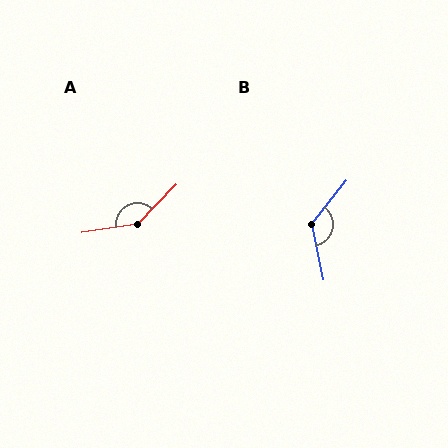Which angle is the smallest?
B, at approximately 130 degrees.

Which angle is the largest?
A, at approximately 142 degrees.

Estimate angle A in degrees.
Approximately 142 degrees.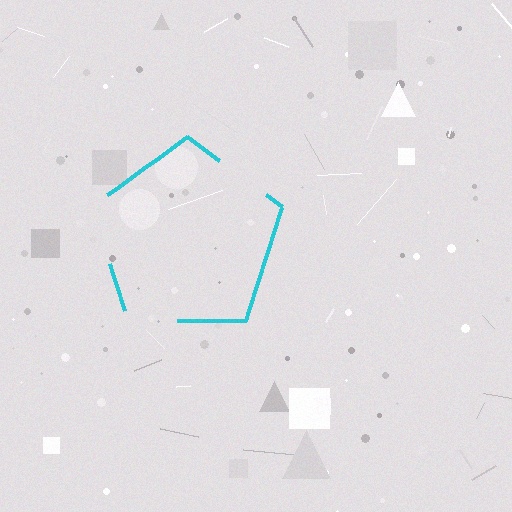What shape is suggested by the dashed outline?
The dashed outline suggests a pentagon.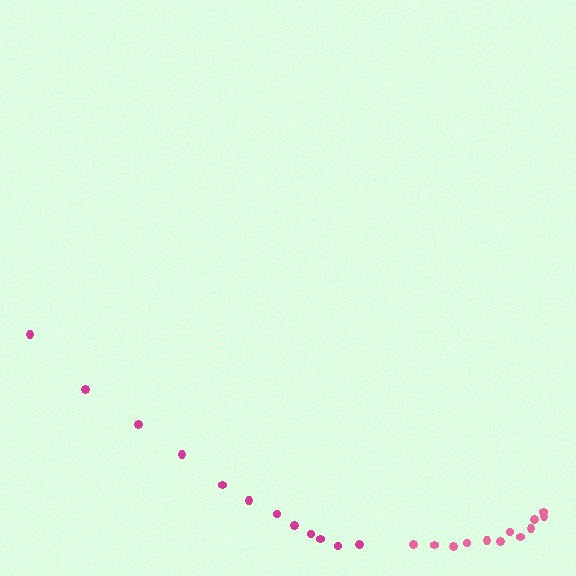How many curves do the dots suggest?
There are 2 distinct paths.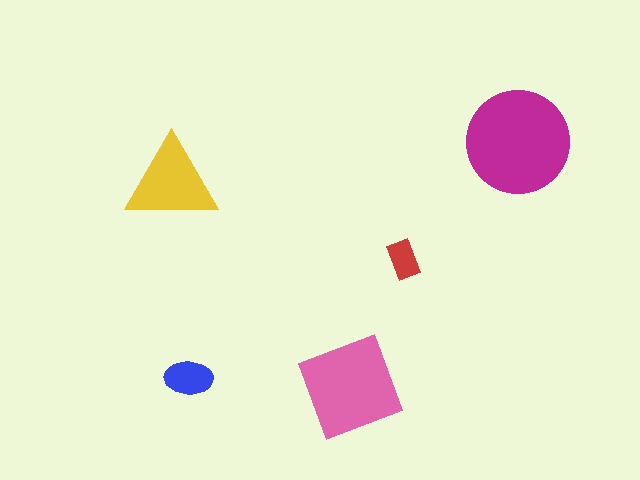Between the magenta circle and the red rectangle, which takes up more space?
The magenta circle.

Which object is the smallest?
The red rectangle.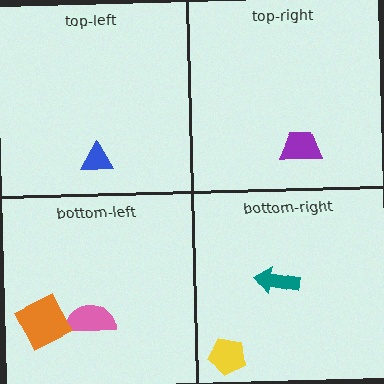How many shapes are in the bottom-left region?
2.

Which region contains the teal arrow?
The bottom-right region.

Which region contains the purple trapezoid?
The top-right region.